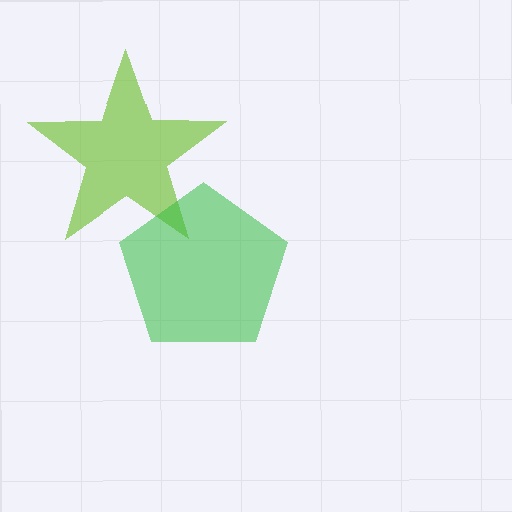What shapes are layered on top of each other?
The layered shapes are: a lime star, a green pentagon.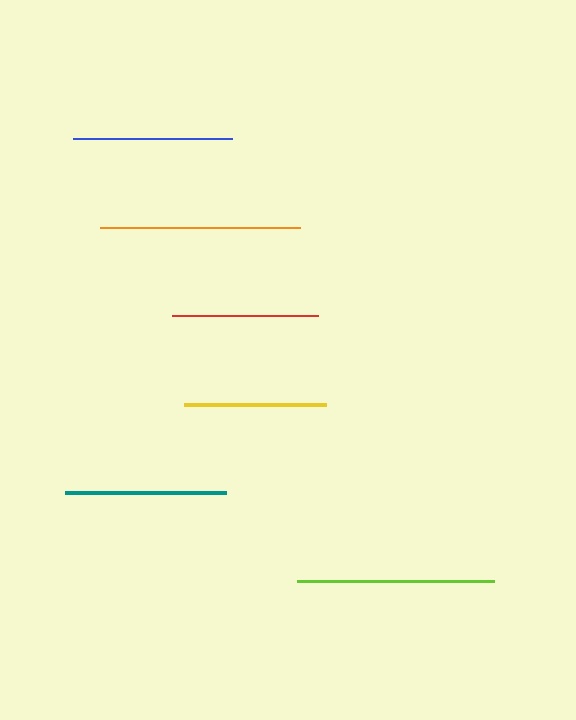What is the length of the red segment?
The red segment is approximately 146 pixels long.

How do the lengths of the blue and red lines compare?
The blue and red lines are approximately the same length.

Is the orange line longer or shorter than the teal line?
The orange line is longer than the teal line.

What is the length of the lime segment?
The lime segment is approximately 196 pixels long.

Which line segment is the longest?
The orange line is the longest at approximately 200 pixels.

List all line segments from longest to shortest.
From longest to shortest: orange, lime, teal, blue, red, yellow.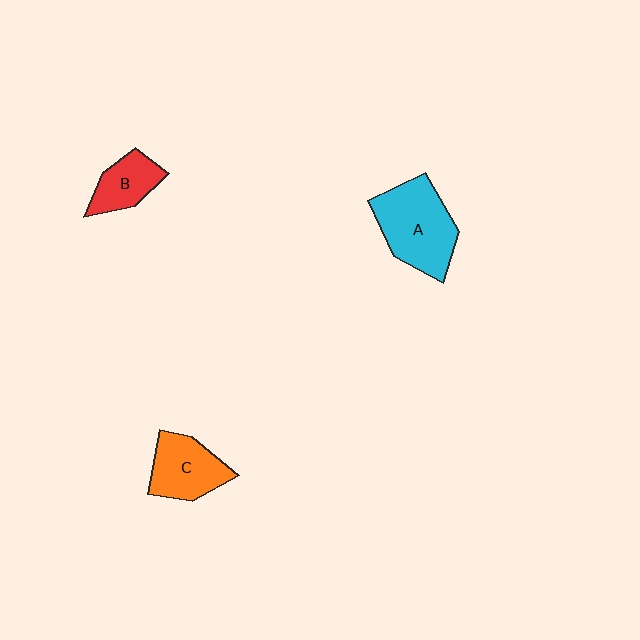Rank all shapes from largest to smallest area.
From largest to smallest: A (cyan), C (orange), B (red).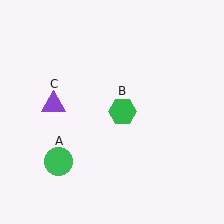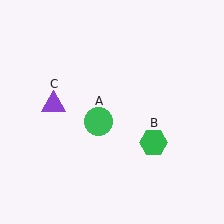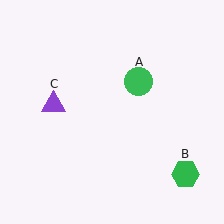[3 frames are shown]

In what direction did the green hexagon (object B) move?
The green hexagon (object B) moved down and to the right.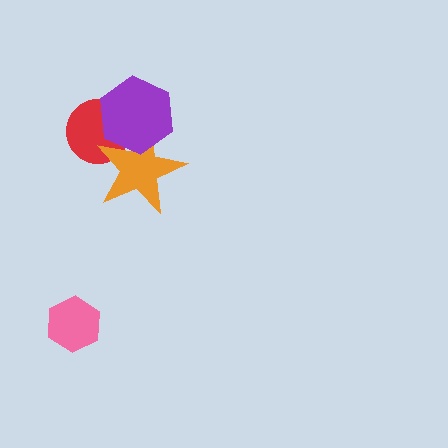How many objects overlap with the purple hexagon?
2 objects overlap with the purple hexagon.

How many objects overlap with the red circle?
2 objects overlap with the red circle.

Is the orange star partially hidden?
Yes, it is partially covered by another shape.